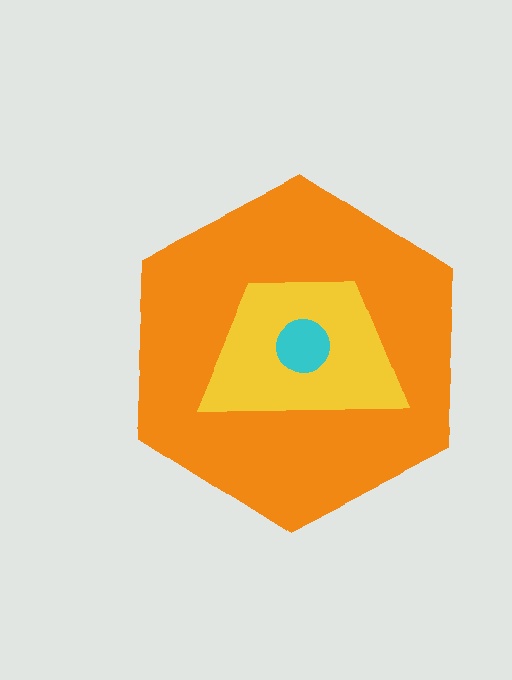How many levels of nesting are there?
3.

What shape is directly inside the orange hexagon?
The yellow trapezoid.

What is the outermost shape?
The orange hexagon.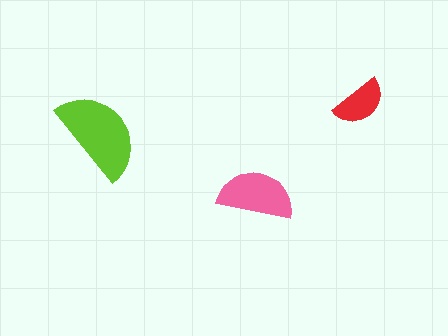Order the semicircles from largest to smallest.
the lime one, the pink one, the red one.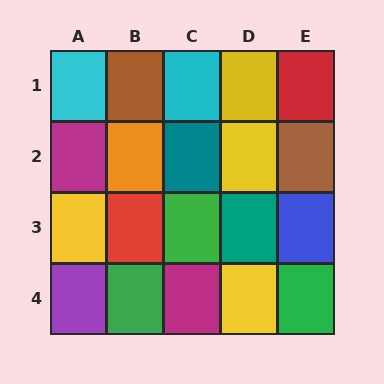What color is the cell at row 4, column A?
Purple.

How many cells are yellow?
4 cells are yellow.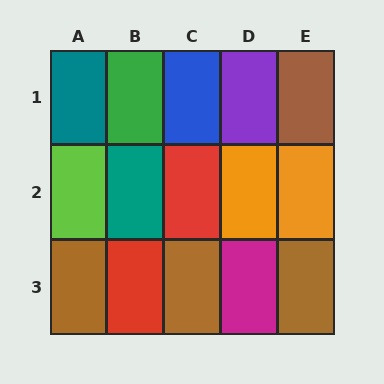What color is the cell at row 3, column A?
Brown.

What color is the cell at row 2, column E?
Orange.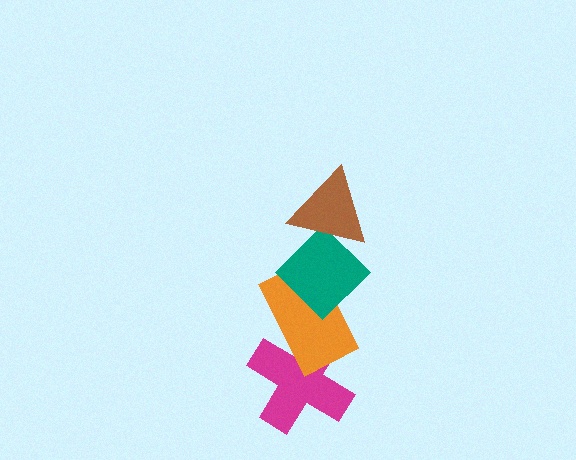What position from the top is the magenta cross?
The magenta cross is 4th from the top.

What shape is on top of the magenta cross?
The orange rectangle is on top of the magenta cross.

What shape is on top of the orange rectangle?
The teal diamond is on top of the orange rectangle.